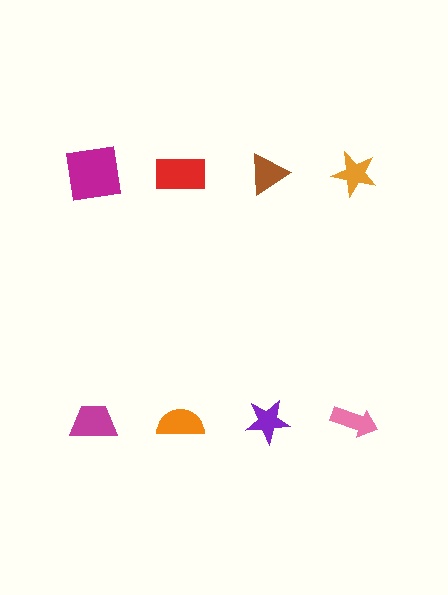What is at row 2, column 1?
A magenta trapezoid.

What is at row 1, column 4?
An orange star.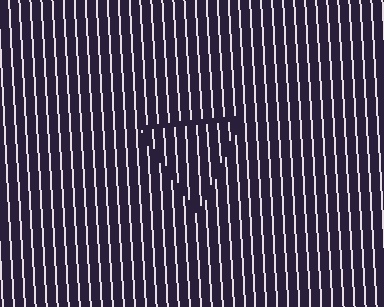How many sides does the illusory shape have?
3 sides — the line-ends trace a triangle.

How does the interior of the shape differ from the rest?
The interior of the shape contains the same grating, shifted by half a period — the contour is defined by the phase discontinuity where line-ends from the inner and outer gratings abut.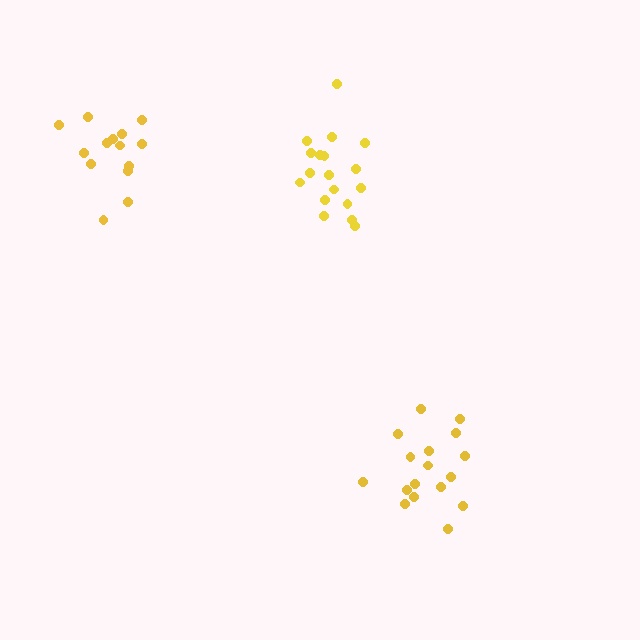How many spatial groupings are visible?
There are 3 spatial groupings.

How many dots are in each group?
Group 1: 14 dots, Group 2: 17 dots, Group 3: 18 dots (49 total).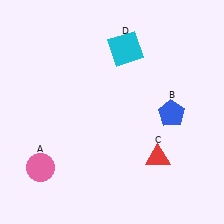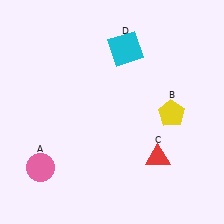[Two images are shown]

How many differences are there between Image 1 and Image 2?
There is 1 difference between the two images.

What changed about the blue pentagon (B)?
In Image 1, B is blue. In Image 2, it changed to yellow.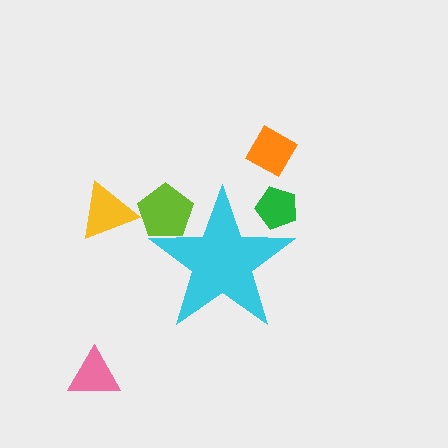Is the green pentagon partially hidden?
Yes, the green pentagon is partially hidden behind the cyan star.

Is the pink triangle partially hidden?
No, the pink triangle is fully visible.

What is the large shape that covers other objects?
A cyan star.